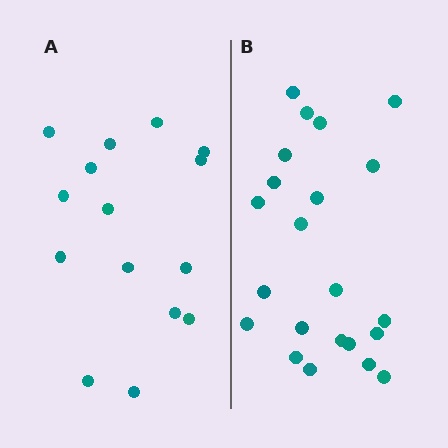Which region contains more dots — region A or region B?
Region B (the right region) has more dots.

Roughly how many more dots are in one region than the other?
Region B has roughly 8 or so more dots than region A.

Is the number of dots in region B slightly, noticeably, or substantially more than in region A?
Region B has substantially more. The ratio is roughly 1.5 to 1.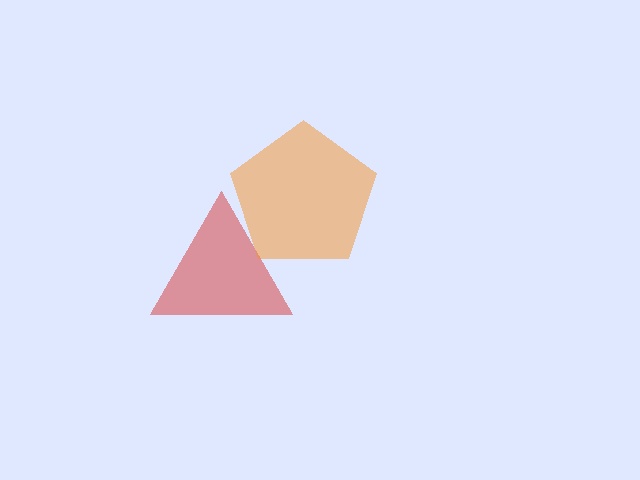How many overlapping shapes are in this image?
There are 2 overlapping shapes in the image.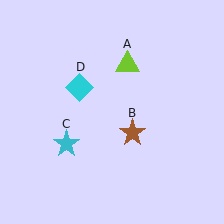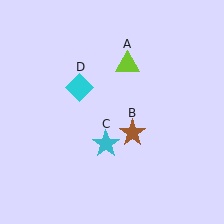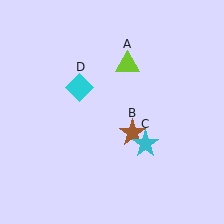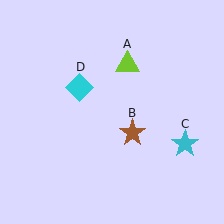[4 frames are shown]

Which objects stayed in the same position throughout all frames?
Lime triangle (object A) and brown star (object B) and cyan diamond (object D) remained stationary.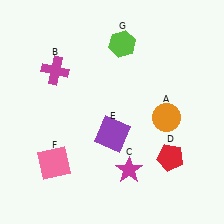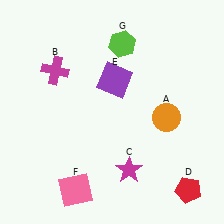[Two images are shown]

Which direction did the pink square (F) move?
The pink square (F) moved down.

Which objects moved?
The objects that moved are: the red pentagon (D), the purple square (E), the pink square (F).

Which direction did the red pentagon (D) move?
The red pentagon (D) moved down.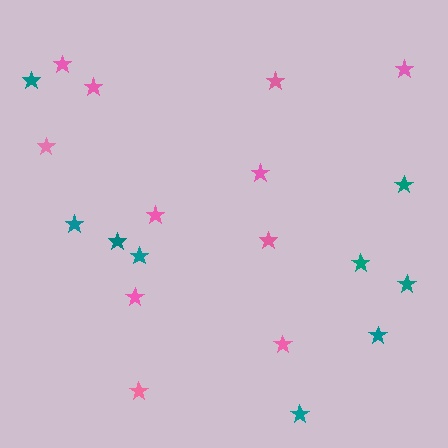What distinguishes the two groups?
There are 2 groups: one group of teal stars (9) and one group of pink stars (11).